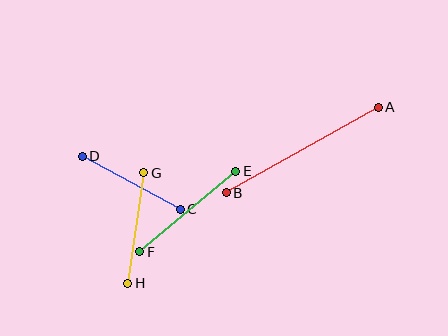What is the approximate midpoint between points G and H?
The midpoint is at approximately (136, 228) pixels.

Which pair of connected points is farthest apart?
Points A and B are farthest apart.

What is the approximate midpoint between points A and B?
The midpoint is at approximately (302, 150) pixels.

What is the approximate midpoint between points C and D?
The midpoint is at approximately (131, 183) pixels.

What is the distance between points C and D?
The distance is approximately 112 pixels.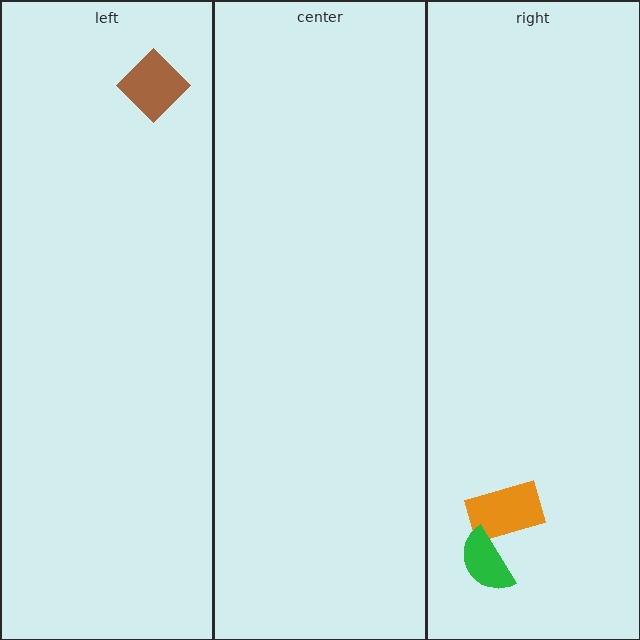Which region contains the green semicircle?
The right region.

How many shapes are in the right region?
2.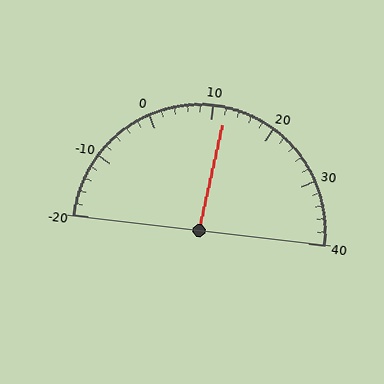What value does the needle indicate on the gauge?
The needle indicates approximately 12.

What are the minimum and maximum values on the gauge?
The gauge ranges from -20 to 40.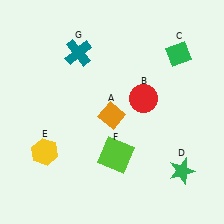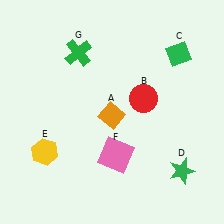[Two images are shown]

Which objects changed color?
F changed from lime to pink. G changed from teal to green.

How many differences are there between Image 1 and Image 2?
There are 2 differences between the two images.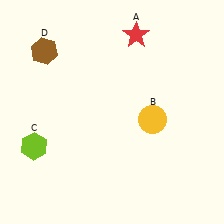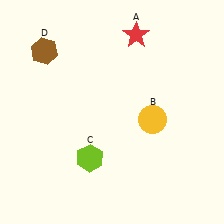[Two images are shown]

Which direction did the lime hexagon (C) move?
The lime hexagon (C) moved right.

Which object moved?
The lime hexagon (C) moved right.